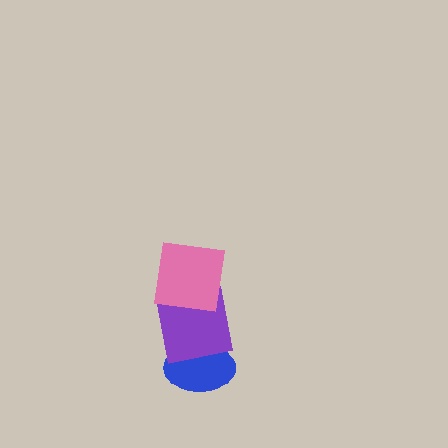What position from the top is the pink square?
The pink square is 1st from the top.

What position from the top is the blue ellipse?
The blue ellipse is 3rd from the top.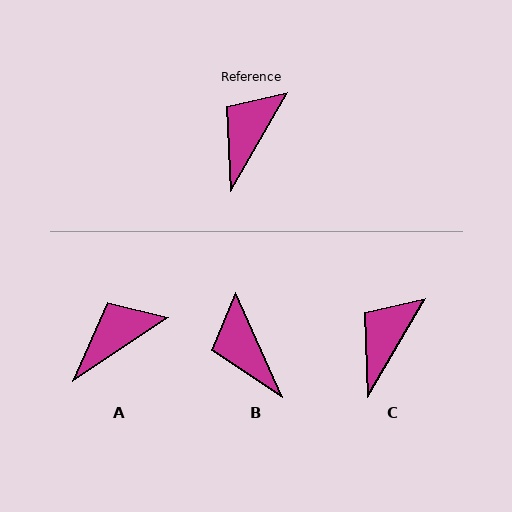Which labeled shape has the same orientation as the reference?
C.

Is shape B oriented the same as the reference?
No, it is off by about 54 degrees.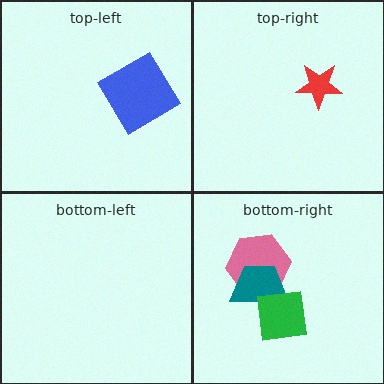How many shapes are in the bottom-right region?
3.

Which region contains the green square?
The bottom-right region.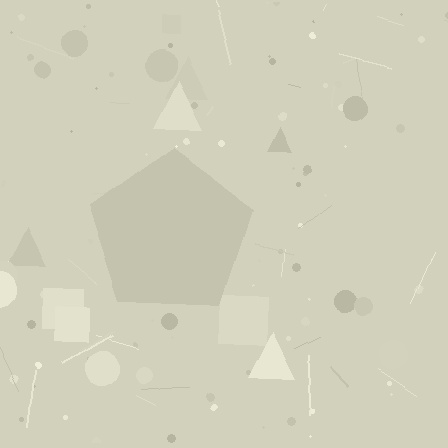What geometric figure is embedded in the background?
A pentagon is embedded in the background.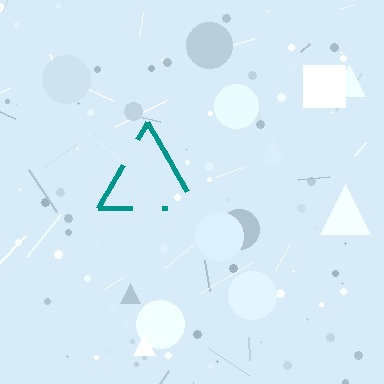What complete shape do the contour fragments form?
The contour fragments form a triangle.